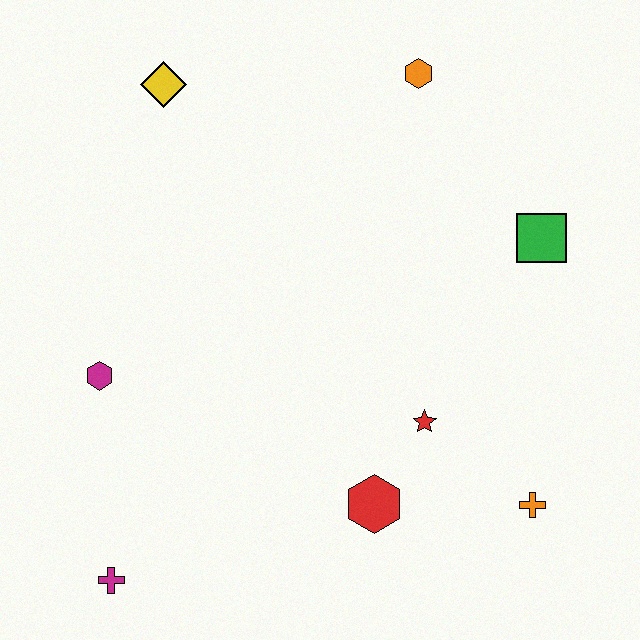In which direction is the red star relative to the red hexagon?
The red star is above the red hexagon.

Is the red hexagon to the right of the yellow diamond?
Yes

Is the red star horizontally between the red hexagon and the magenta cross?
No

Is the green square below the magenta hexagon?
No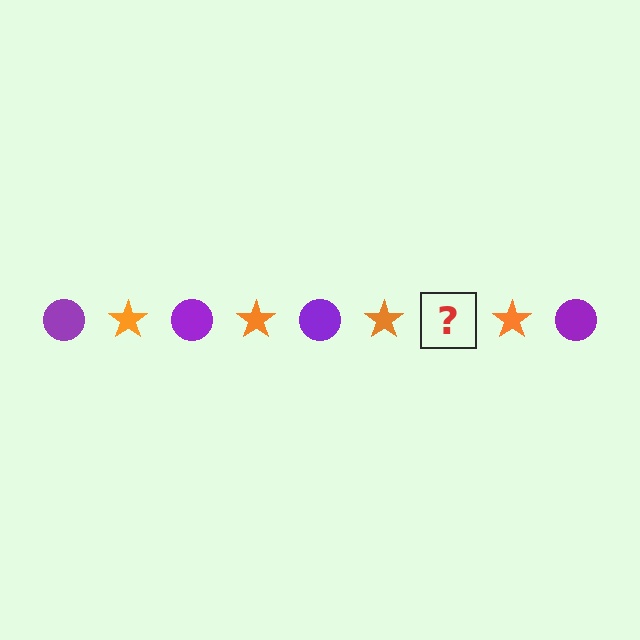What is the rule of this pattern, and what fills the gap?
The rule is that the pattern alternates between purple circle and orange star. The gap should be filled with a purple circle.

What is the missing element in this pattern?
The missing element is a purple circle.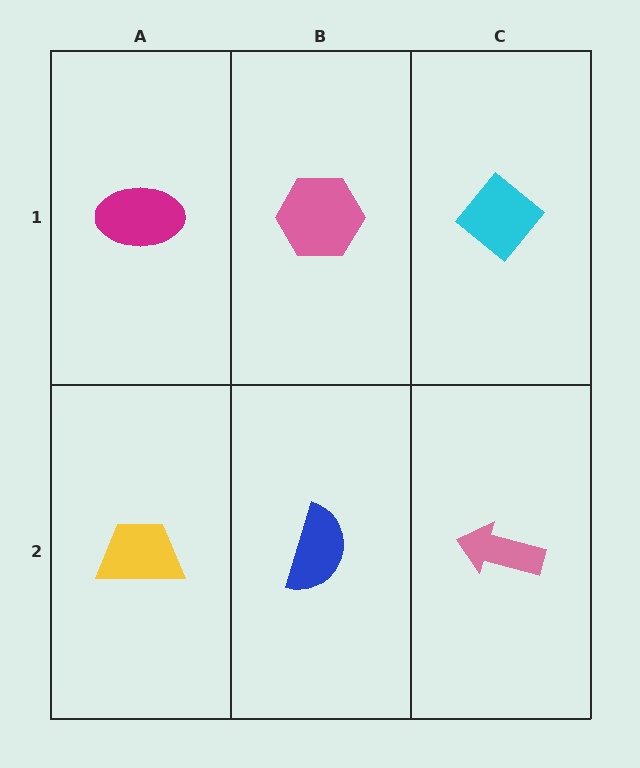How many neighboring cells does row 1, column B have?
3.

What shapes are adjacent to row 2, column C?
A cyan diamond (row 1, column C), a blue semicircle (row 2, column B).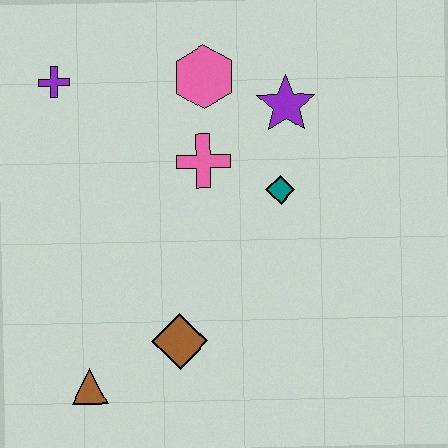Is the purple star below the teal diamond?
No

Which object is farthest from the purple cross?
The brown triangle is farthest from the purple cross.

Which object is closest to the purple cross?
The pink hexagon is closest to the purple cross.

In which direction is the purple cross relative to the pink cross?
The purple cross is to the left of the pink cross.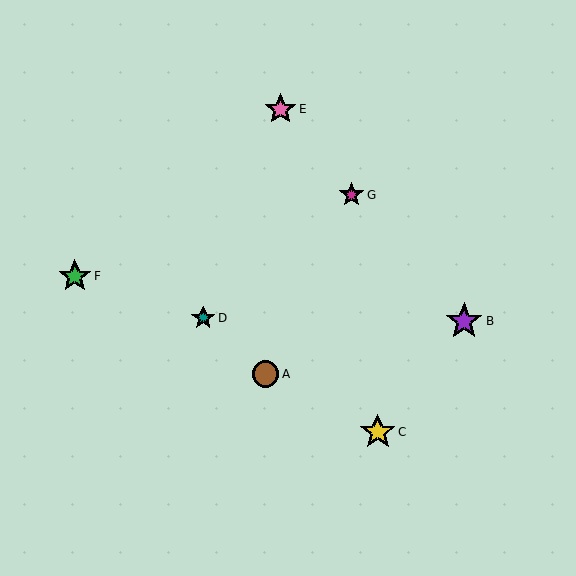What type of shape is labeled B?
Shape B is a purple star.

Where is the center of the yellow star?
The center of the yellow star is at (378, 432).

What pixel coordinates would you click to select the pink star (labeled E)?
Click at (280, 109) to select the pink star E.